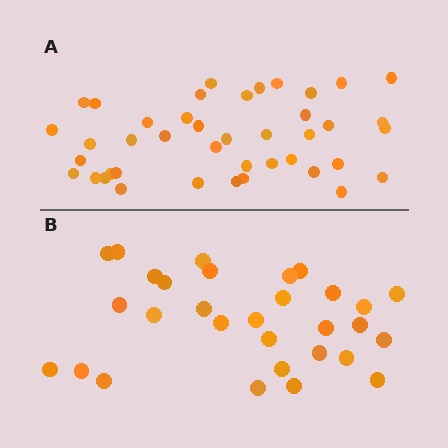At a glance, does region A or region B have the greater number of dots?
Region A (the top region) has more dots.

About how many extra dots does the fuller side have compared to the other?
Region A has roughly 12 or so more dots than region B.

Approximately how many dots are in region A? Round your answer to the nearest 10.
About 40 dots. (The exact count is 42, which rounds to 40.)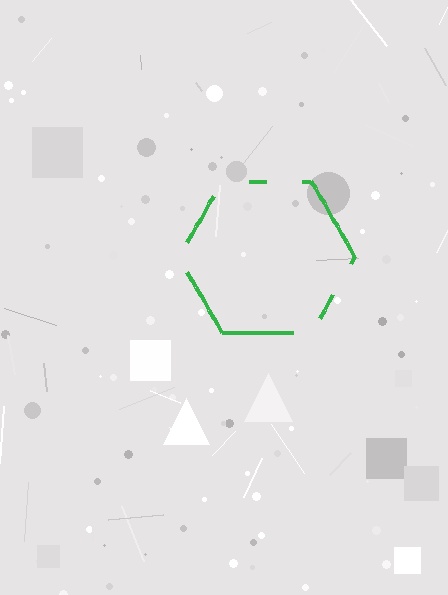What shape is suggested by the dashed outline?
The dashed outline suggests a hexagon.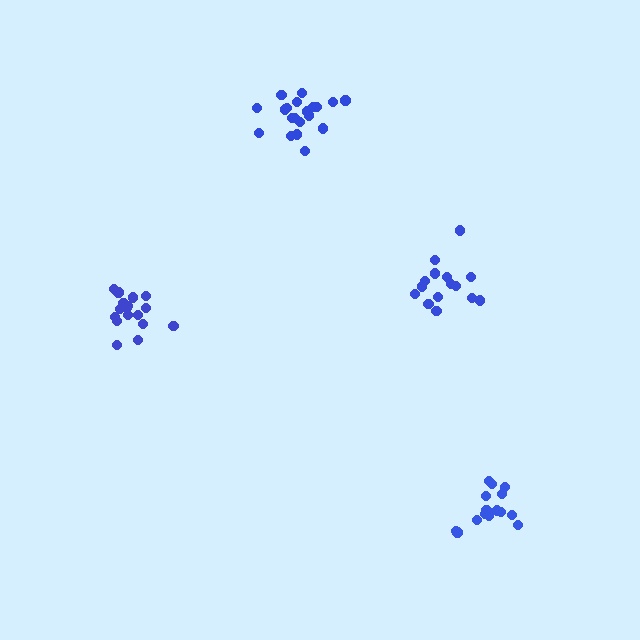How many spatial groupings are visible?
There are 4 spatial groupings.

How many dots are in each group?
Group 1: 20 dots, Group 2: 15 dots, Group 3: 17 dots, Group 4: 15 dots (67 total).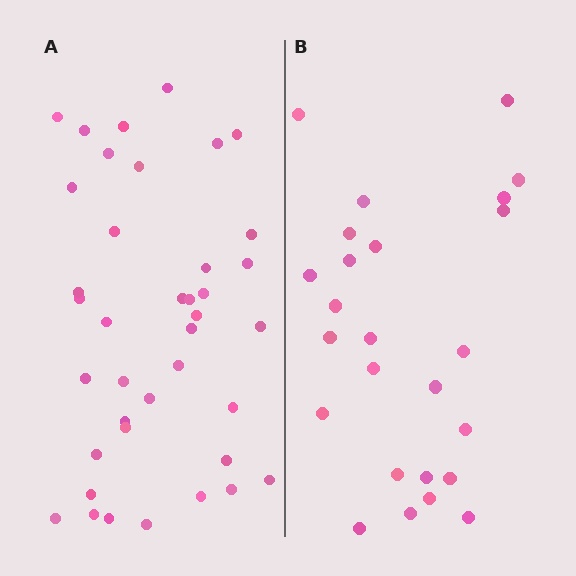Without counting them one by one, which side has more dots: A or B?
Region A (the left region) has more dots.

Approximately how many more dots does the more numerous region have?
Region A has approximately 15 more dots than region B.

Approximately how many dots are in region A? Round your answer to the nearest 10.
About 40 dots. (The exact count is 39, which rounds to 40.)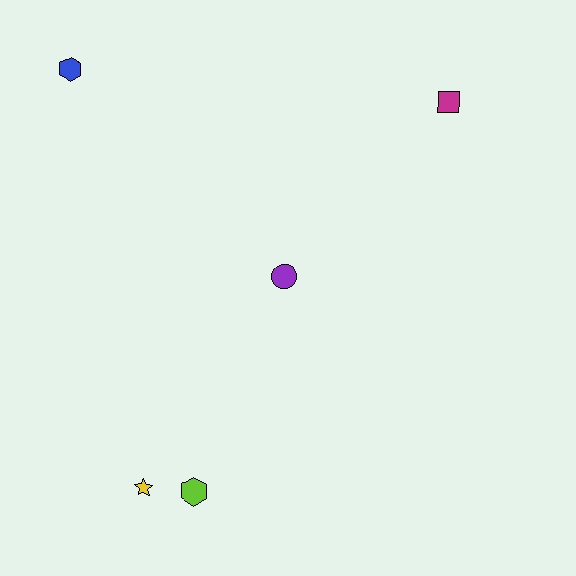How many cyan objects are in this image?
There are no cyan objects.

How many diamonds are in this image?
There are no diamonds.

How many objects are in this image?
There are 5 objects.